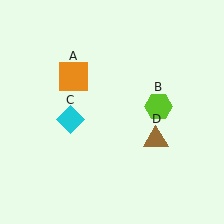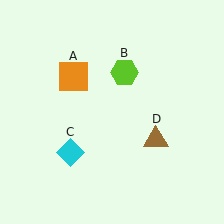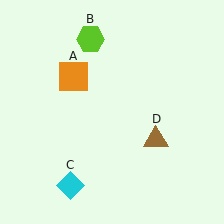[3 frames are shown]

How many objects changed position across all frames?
2 objects changed position: lime hexagon (object B), cyan diamond (object C).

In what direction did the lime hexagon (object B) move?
The lime hexagon (object B) moved up and to the left.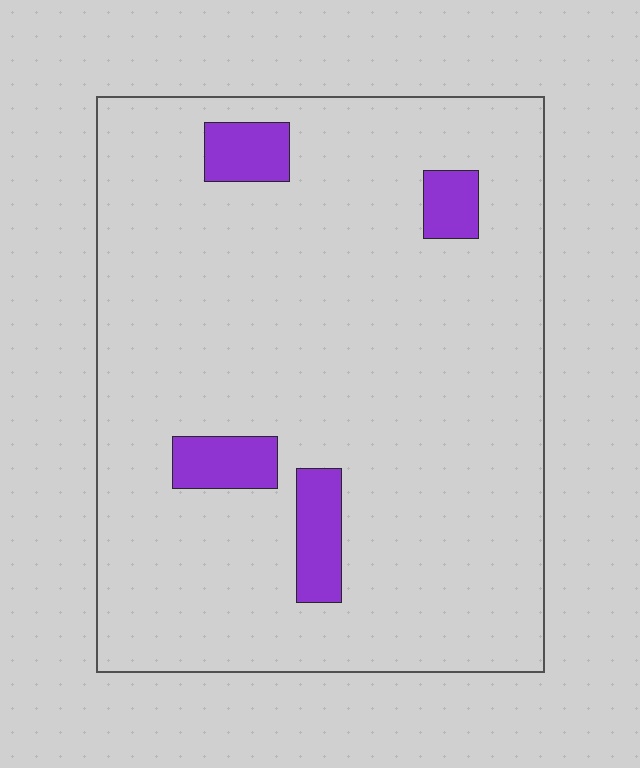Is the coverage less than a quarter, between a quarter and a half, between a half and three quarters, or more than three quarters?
Less than a quarter.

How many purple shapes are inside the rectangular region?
4.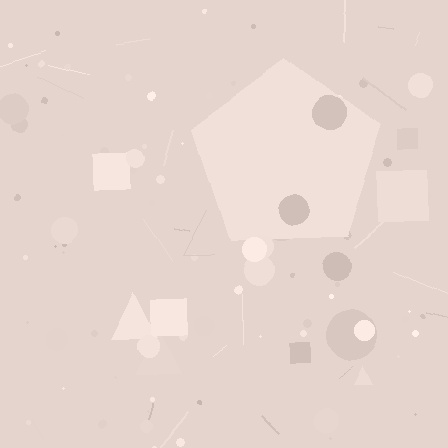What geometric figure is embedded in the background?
A pentagon is embedded in the background.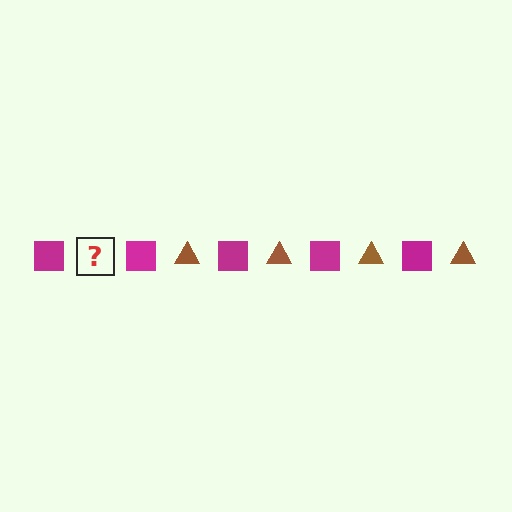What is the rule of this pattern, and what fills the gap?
The rule is that the pattern alternates between magenta square and brown triangle. The gap should be filled with a brown triangle.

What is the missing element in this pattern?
The missing element is a brown triangle.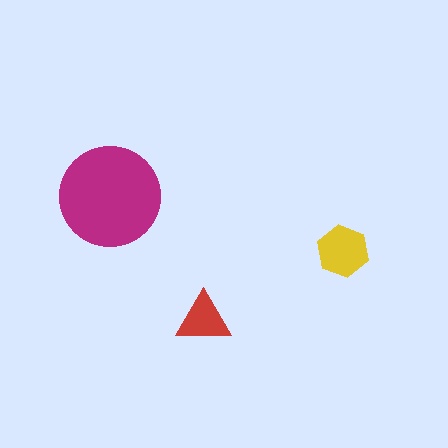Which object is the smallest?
The red triangle.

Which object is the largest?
The magenta circle.